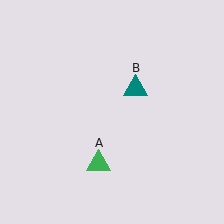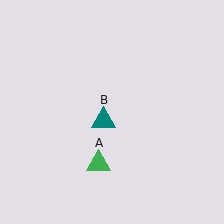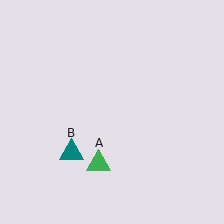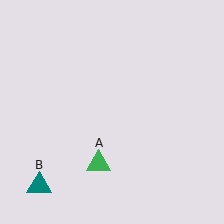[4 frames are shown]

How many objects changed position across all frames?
1 object changed position: teal triangle (object B).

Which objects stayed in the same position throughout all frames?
Green triangle (object A) remained stationary.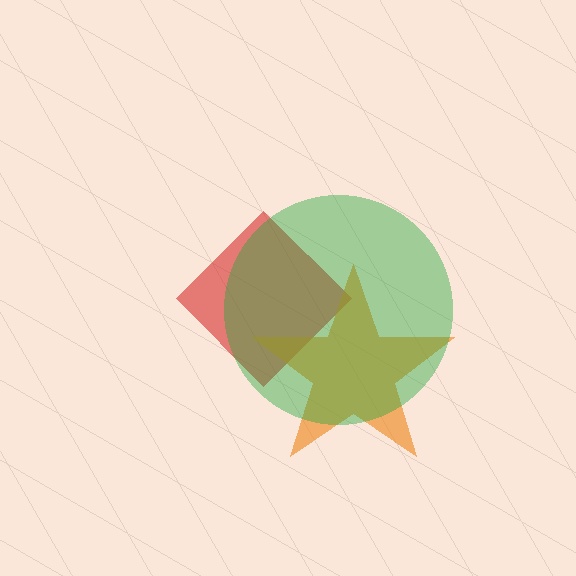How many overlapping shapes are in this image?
There are 3 overlapping shapes in the image.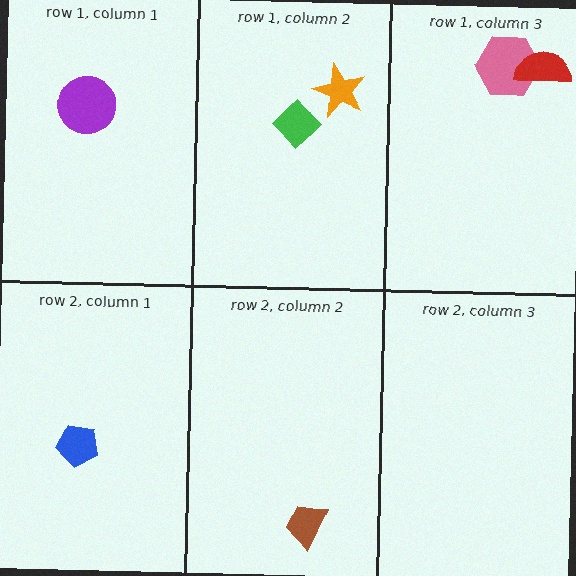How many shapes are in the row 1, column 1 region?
1.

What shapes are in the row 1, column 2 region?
The green diamond, the orange star.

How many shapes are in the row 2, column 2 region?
1.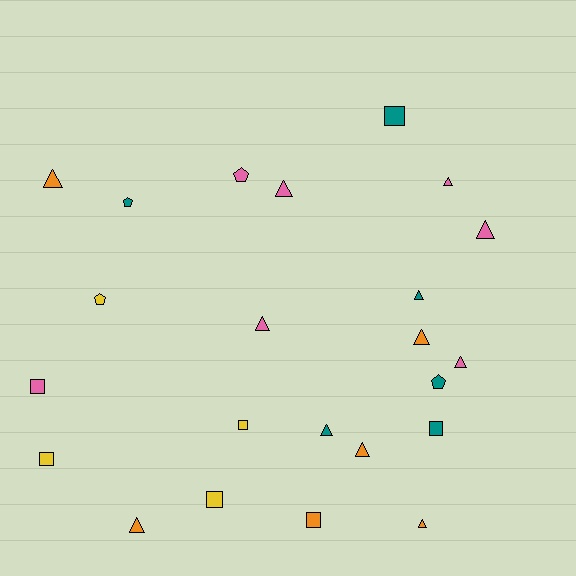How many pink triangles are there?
There are 5 pink triangles.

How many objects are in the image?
There are 23 objects.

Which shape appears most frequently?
Triangle, with 12 objects.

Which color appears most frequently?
Pink, with 7 objects.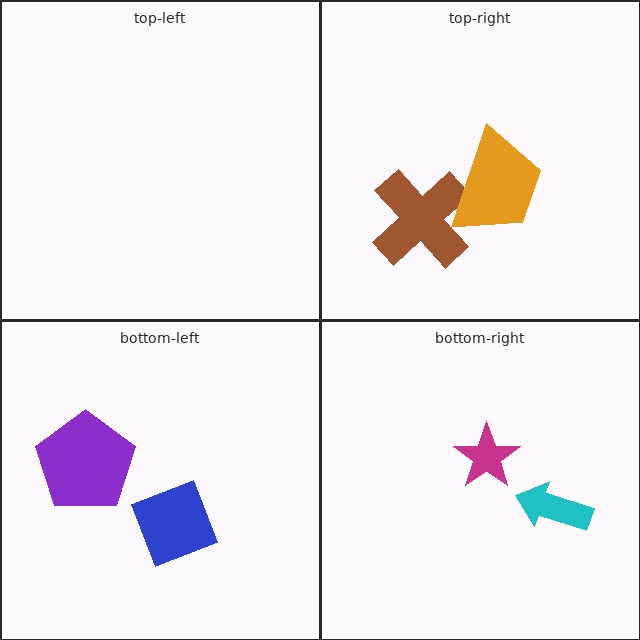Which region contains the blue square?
The bottom-left region.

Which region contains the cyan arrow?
The bottom-right region.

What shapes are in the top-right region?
The brown cross, the orange trapezoid.